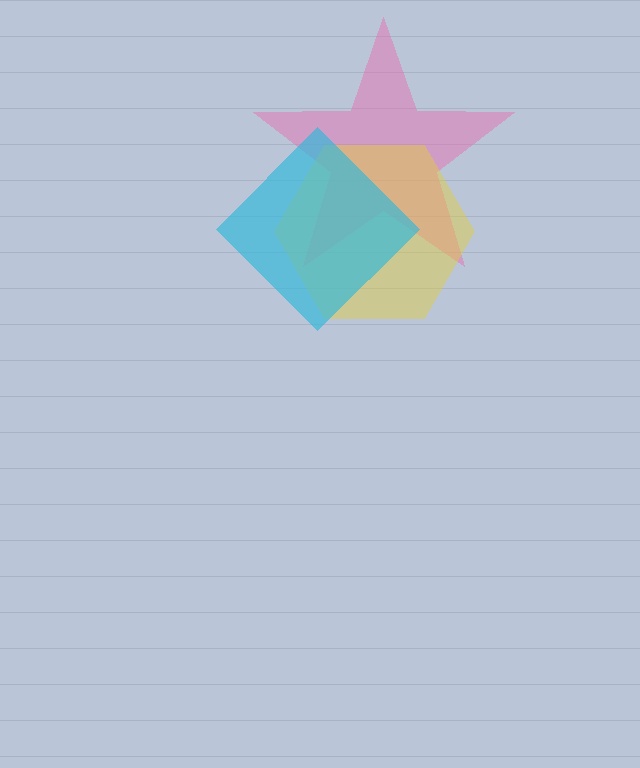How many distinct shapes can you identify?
There are 3 distinct shapes: a pink star, a yellow hexagon, a cyan diamond.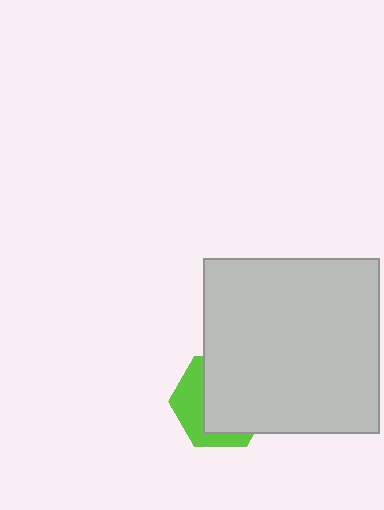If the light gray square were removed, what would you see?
You would see the complete lime hexagon.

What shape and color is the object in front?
The object in front is a light gray square.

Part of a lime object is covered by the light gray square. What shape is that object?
It is a hexagon.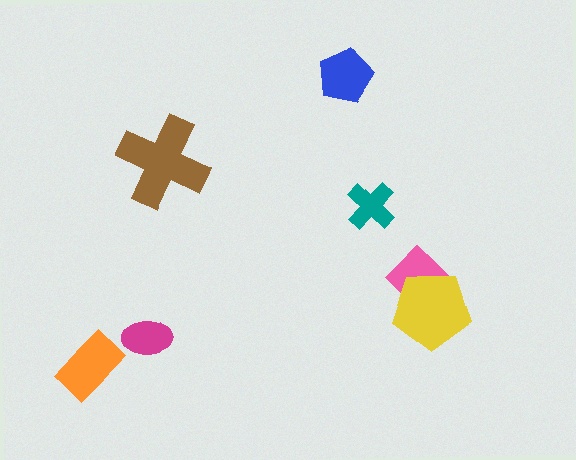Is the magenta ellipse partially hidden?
No, no other shape covers it.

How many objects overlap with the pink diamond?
1 object overlaps with the pink diamond.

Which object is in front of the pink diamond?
The yellow pentagon is in front of the pink diamond.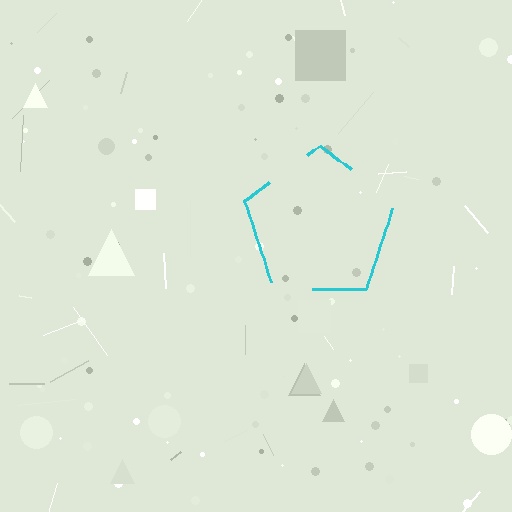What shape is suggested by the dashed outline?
The dashed outline suggests a pentagon.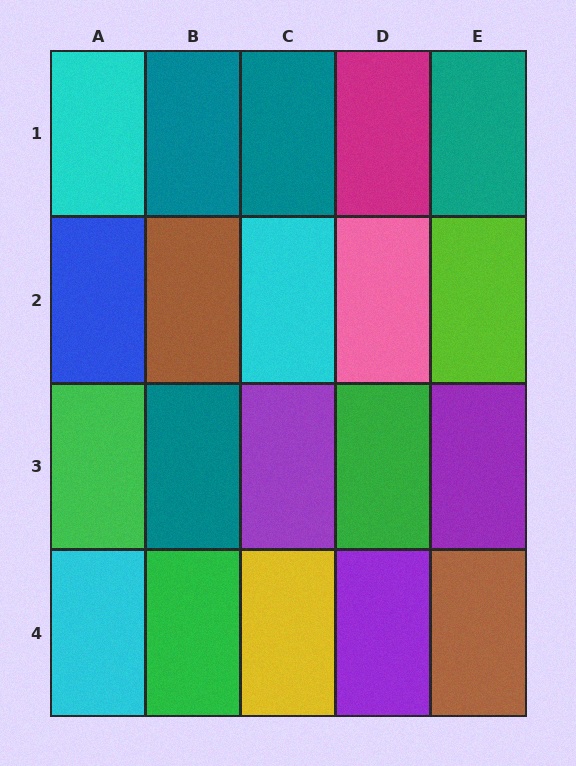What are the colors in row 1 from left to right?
Cyan, teal, teal, magenta, teal.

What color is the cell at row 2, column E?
Lime.